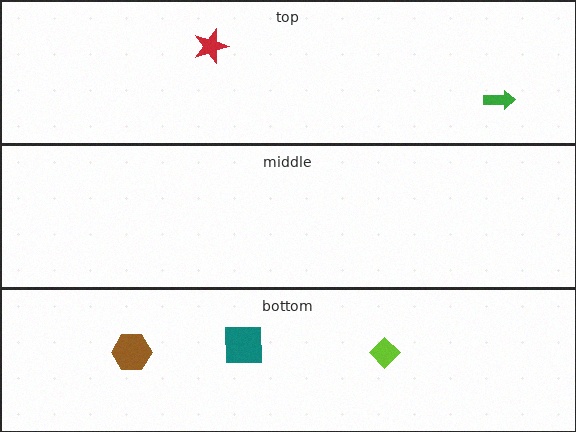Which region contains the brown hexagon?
The bottom region.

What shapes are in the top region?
The green arrow, the red star.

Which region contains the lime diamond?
The bottom region.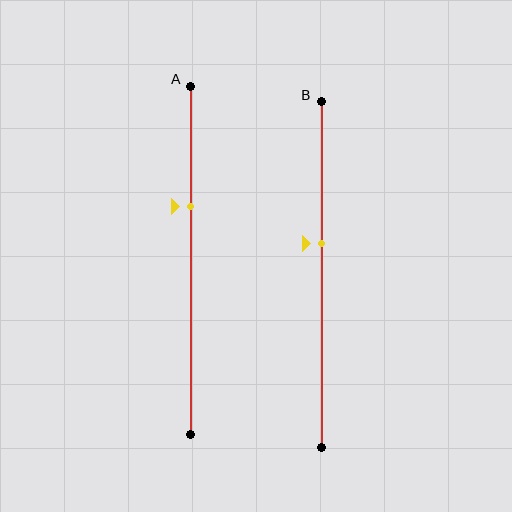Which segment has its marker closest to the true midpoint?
Segment B has its marker closest to the true midpoint.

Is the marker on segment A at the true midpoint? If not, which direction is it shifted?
No, the marker on segment A is shifted upward by about 15% of the segment length.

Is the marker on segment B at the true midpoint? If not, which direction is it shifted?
No, the marker on segment B is shifted upward by about 9% of the segment length.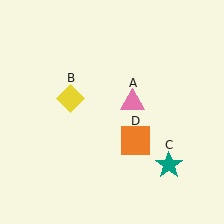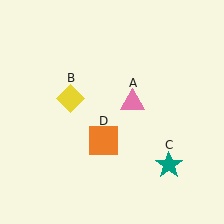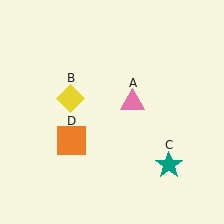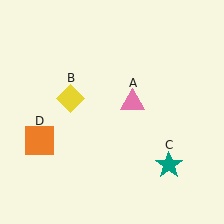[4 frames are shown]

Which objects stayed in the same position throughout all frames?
Pink triangle (object A) and yellow diamond (object B) and teal star (object C) remained stationary.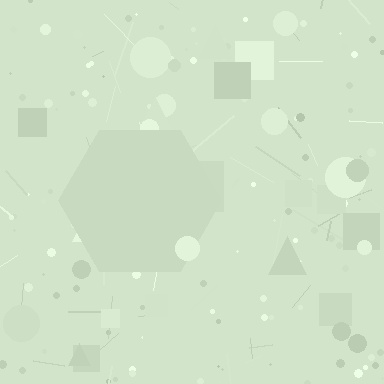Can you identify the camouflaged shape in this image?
The camouflaged shape is a hexagon.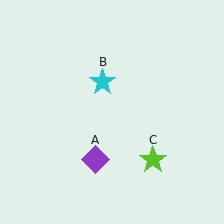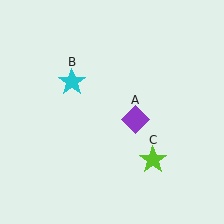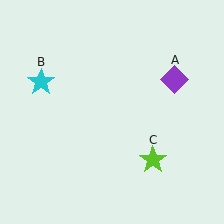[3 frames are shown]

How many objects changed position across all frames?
2 objects changed position: purple diamond (object A), cyan star (object B).